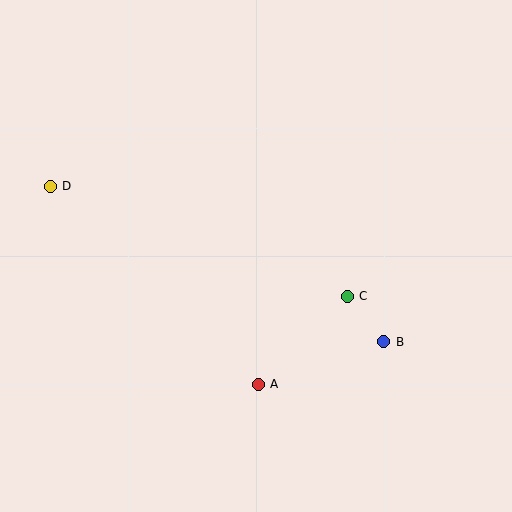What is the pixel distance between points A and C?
The distance between A and C is 125 pixels.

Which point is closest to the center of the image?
Point C at (347, 296) is closest to the center.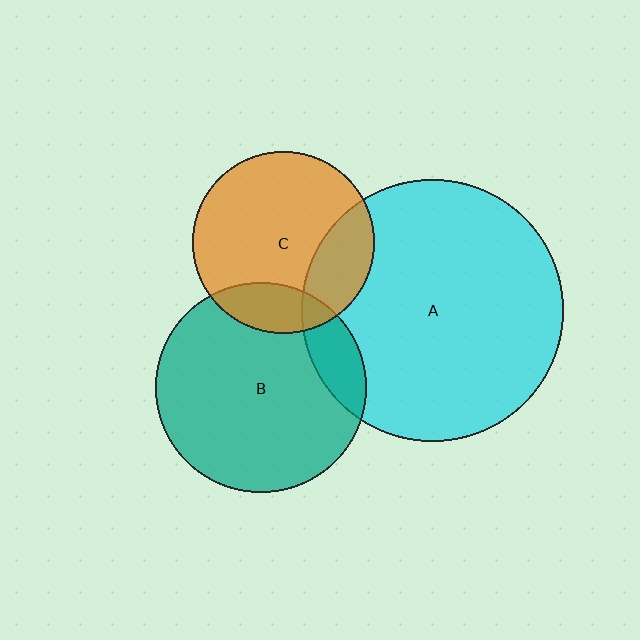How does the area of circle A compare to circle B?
Approximately 1.6 times.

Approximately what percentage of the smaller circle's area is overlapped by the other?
Approximately 15%.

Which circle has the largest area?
Circle A (cyan).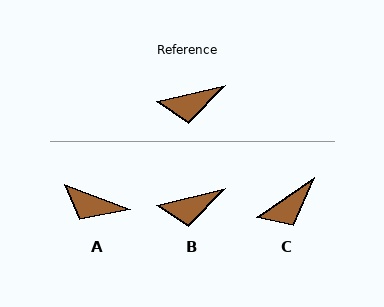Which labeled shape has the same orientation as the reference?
B.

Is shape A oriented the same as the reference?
No, it is off by about 35 degrees.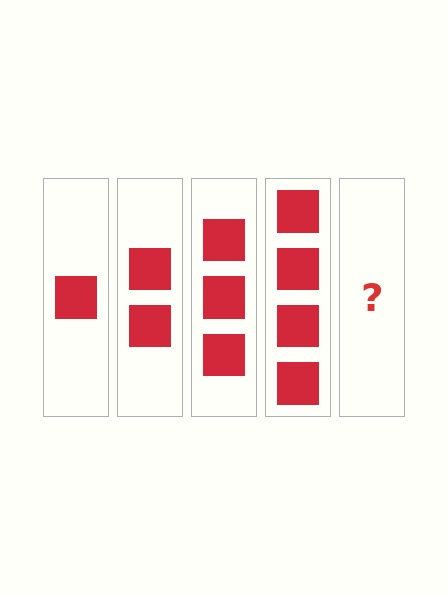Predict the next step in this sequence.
The next step is 5 squares.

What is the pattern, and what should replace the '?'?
The pattern is that each step adds one more square. The '?' should be 5 squares.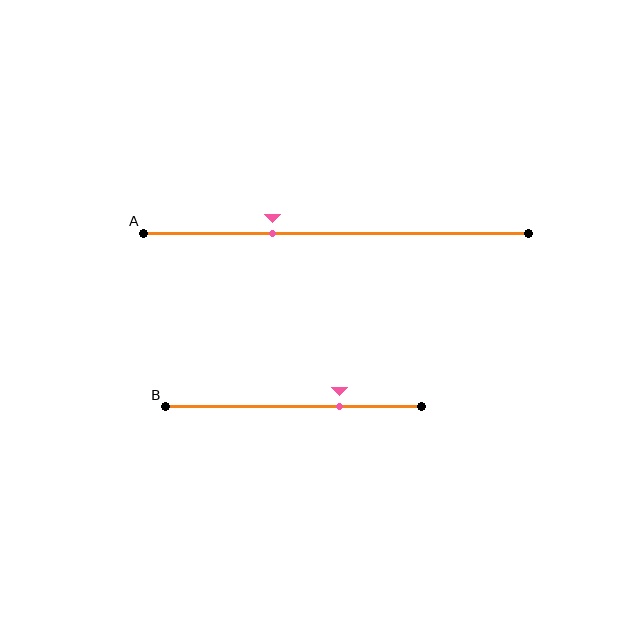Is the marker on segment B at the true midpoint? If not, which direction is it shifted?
No, the marker on segment B is shifted to the right by about 18% of the segment length.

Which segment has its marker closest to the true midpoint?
Segment A has its marker closest to the true midpoint.